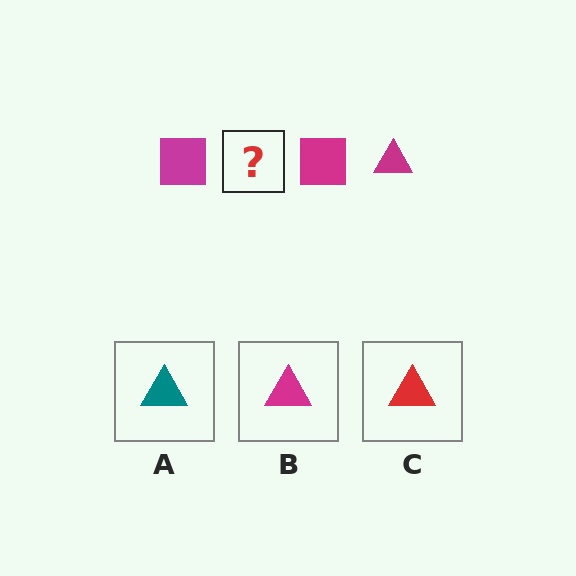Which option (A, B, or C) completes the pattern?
B.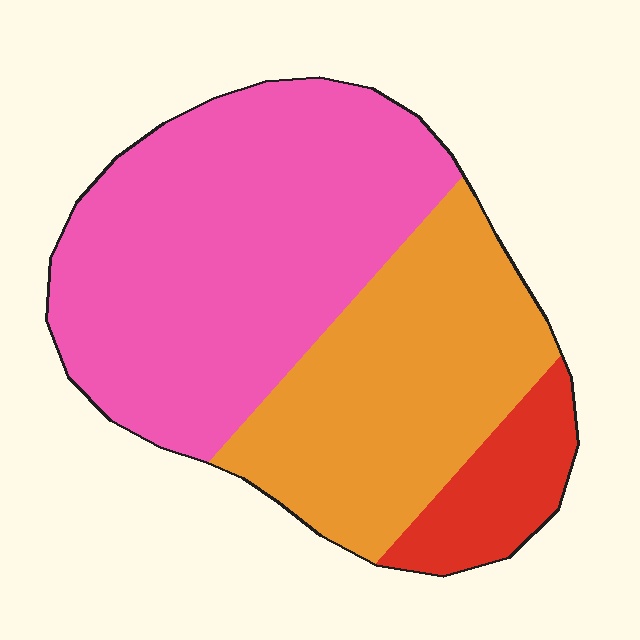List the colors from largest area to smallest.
From largest to smallest: pink, orange, red.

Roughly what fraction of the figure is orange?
Orange takes up about one third (1/3) of the figure.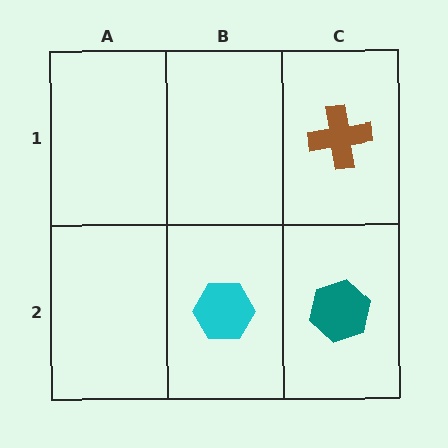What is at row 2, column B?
A cyan hexagon.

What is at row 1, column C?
A brown cross.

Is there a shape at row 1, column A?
No, that cell is empty.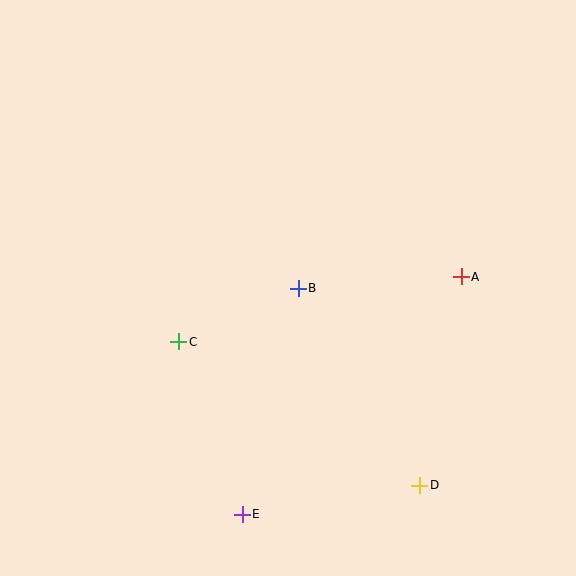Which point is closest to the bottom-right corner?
Point D is closest to the bottom-right corner.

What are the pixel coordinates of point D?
Point D is at (420, 485).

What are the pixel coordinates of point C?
Point C is at (179, 342).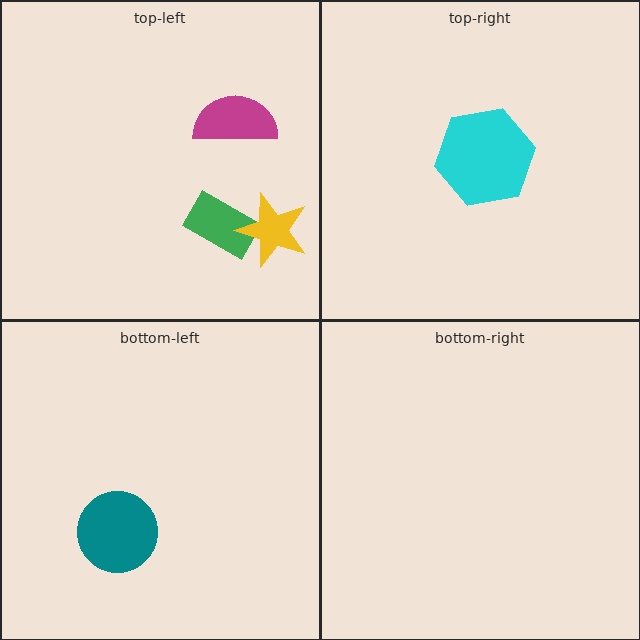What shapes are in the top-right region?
The cyan hexagon.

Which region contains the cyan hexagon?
The top-right region.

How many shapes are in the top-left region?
3.